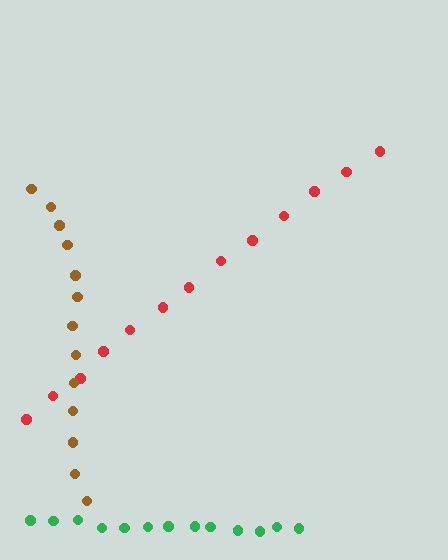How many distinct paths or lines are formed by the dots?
There are 3 distinct paths.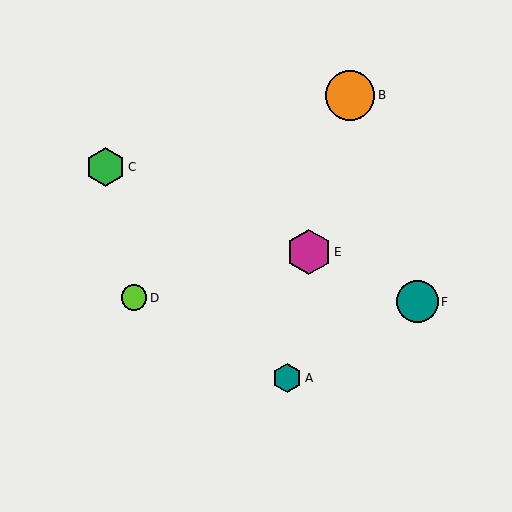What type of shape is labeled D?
Shape D is a lime circle.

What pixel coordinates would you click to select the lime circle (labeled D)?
Click at (134, 298) to select the lime circle D.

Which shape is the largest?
The orange circle (labeled B) is the largest.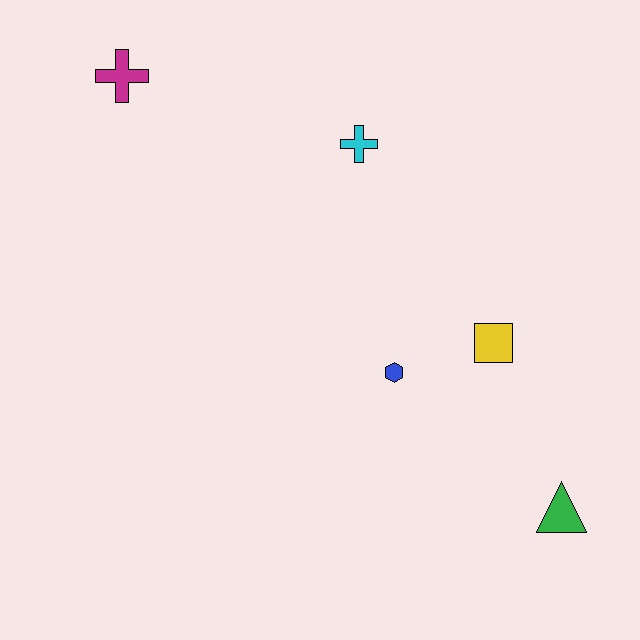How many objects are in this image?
There are 5 objects.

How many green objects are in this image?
There is 1 green object.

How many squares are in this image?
There is 1 square.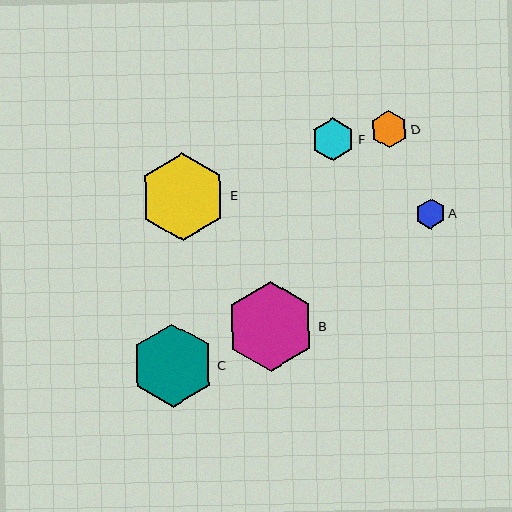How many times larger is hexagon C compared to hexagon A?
Hexagon C is approximately 2.8 times the size of hexagon A.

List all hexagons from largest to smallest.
From largest to smallest: B, E, C, F, D, A.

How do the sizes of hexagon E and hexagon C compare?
Hexagon E and hexagon C are approximately the same size.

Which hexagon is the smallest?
Hexagon A is the smallest with a size of approximately 30 pixels.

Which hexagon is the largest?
Hexagon B is the largest with a size of approximately 90 pixels.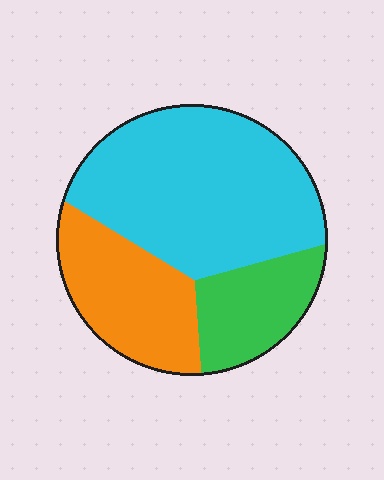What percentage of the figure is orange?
Orange takes up between a sixth and a third of the figure.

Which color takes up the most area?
Cyan, at roughly 55%.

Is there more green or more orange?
Orange.